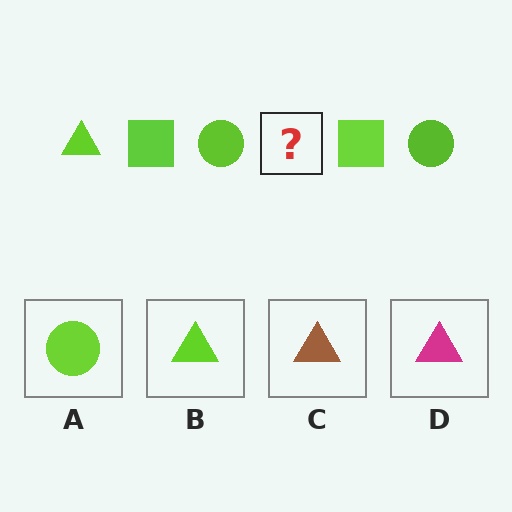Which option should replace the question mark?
Option B.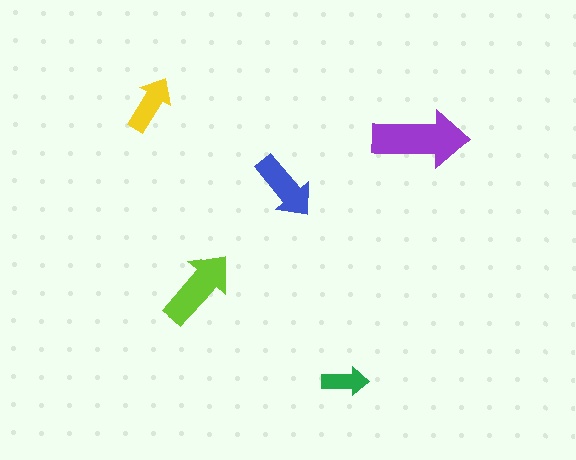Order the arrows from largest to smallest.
the purple one, the lime one, the blue one, the yellow one, the green one.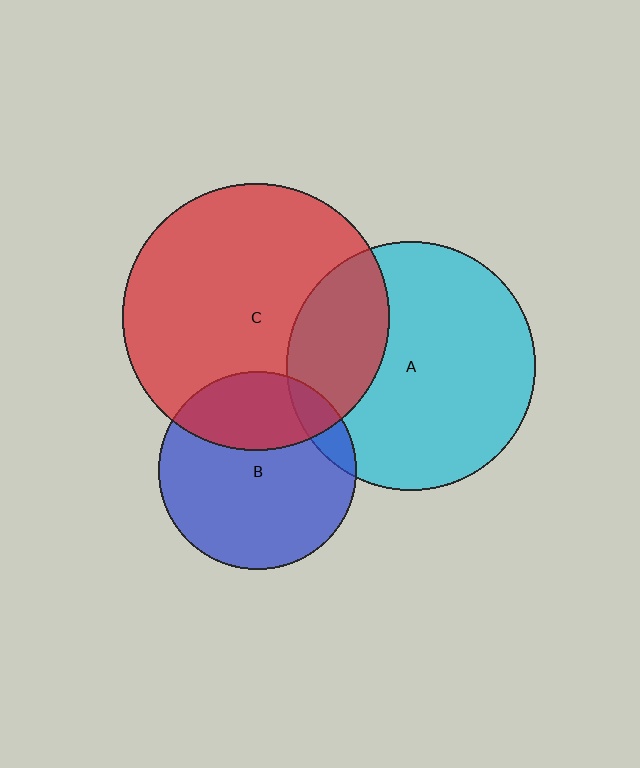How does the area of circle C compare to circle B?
Approximately 1.8 times.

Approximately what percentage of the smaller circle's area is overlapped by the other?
Approximately 25%.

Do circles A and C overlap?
Yes.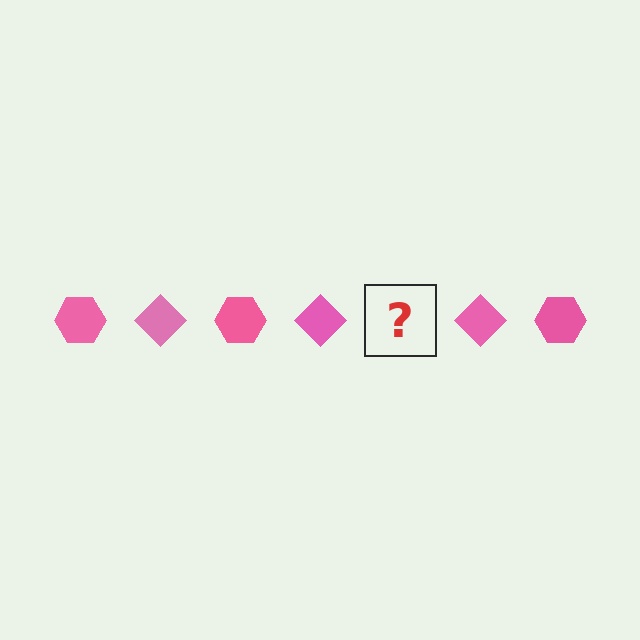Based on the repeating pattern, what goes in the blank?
The blank should be a pink hexagon.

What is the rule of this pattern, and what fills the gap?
The rule is that the pattern cycles through hexagon, diamond shapes in pink. The gap should be filled with a pink hexagon.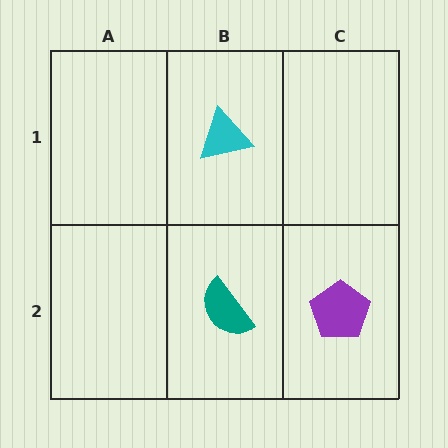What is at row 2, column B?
A teal semicircle.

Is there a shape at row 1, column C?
No, that cell is empty.